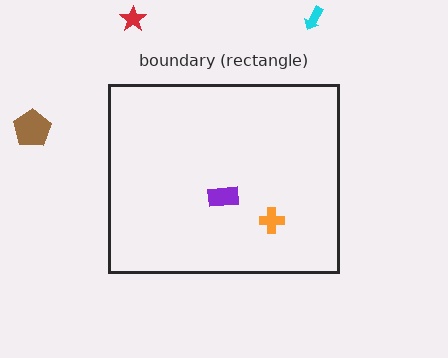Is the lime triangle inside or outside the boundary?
Outside.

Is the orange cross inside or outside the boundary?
Inside.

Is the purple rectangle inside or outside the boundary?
Inside.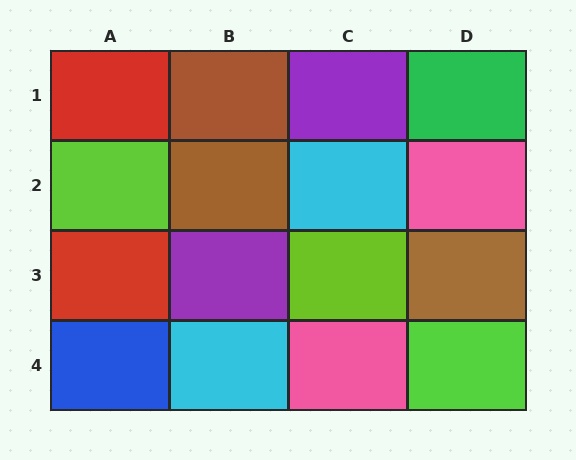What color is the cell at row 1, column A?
Red.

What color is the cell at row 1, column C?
Purple.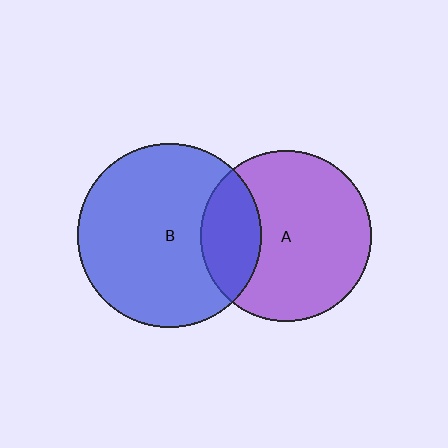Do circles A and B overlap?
Yes.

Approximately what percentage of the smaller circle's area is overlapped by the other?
Approximately 25%.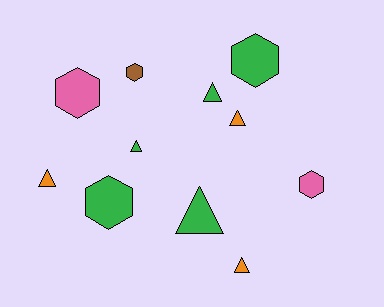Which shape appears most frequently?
Triangle, with 6 objects.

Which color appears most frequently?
Green, with 5 objects.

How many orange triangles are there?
There are 3 orange triangles.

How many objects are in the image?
There are 11 objects.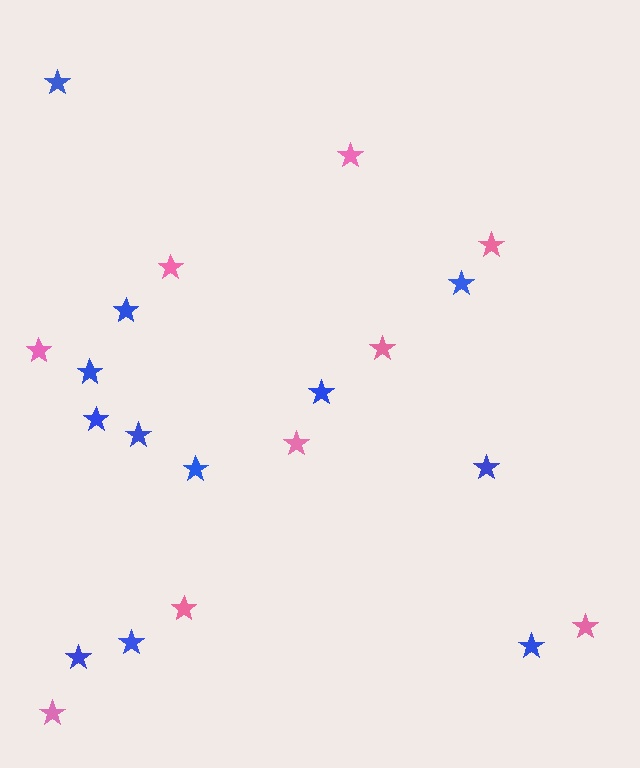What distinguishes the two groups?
There are 2 groups: one group of pink stars (9) and one group of blue stars (12).